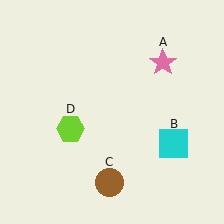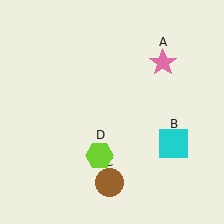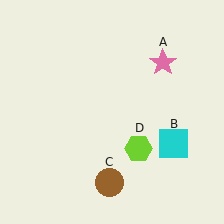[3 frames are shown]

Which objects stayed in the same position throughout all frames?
Pink star (object A) and cyan square (object B) and brown circle (object C) remained stationary.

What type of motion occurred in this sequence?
The lime hexagon (object D) rotated counterclockwise around the center of the scene.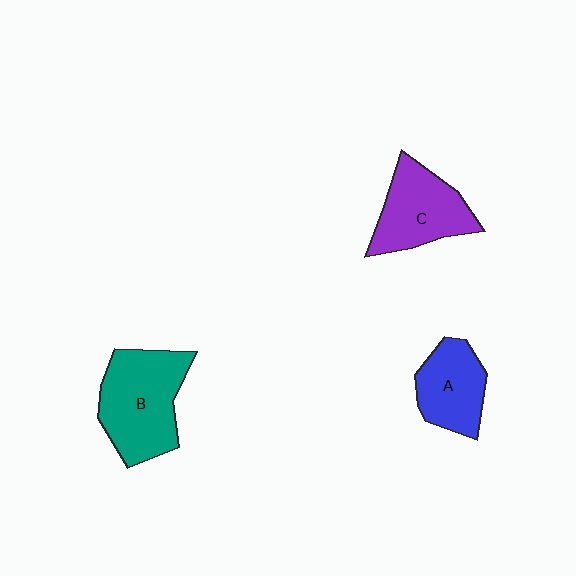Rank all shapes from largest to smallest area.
From largest to smallest: B (teal), C (purple), A (blue).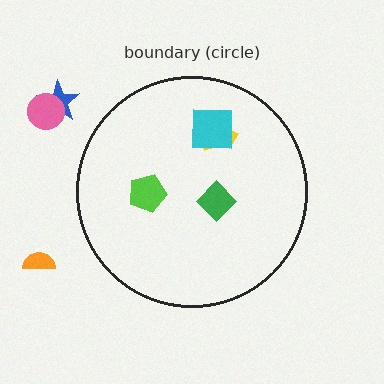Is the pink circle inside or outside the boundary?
Outside.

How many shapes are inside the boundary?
4 inside, 3 outside.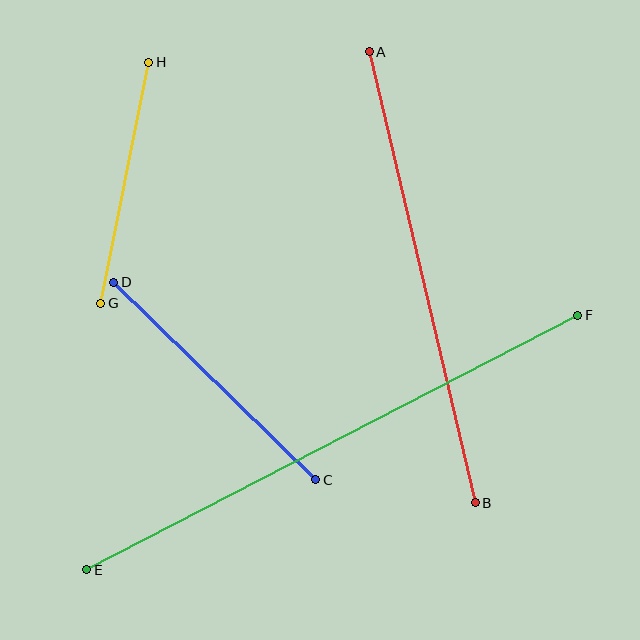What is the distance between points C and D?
The distance is approximately 283 pixels.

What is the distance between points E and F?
The distance is approximately 553 pixels.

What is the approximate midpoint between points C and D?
The midpoint is at approximately (215, 381) pixels.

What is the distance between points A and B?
The distance is approximately 464 pixels.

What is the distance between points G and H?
The distance is approximately 246 pixels.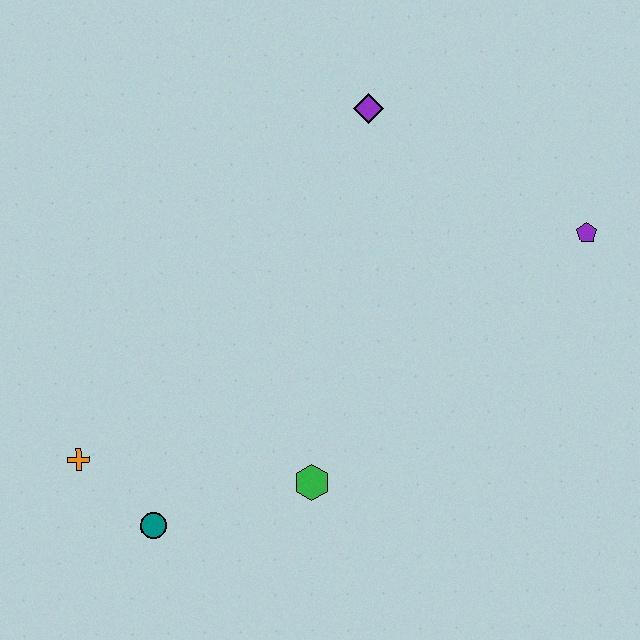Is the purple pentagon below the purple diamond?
Yes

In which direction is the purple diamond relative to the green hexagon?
The purple diamond is above the green hexagon.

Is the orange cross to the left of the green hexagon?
Yes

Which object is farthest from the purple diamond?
The teal circle is farthest from the purple diamond.